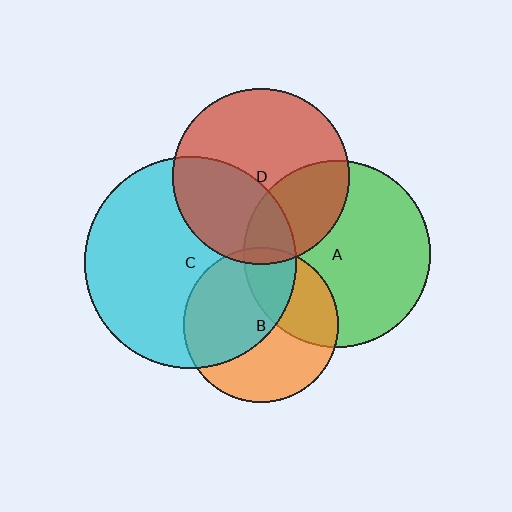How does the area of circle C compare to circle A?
Approximately 1.3 times.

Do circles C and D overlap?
Yes.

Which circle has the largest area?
Circle C (cyan).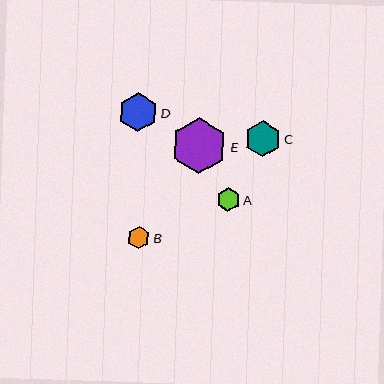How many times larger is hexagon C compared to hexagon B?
Hexagon C is approximately 1.6 times the size of hexagon B.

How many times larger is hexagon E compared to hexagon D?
Hexagon E is approximately 1.4 times the size of hexagon D.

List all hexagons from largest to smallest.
From largest to smallest: E, D, C, A, B.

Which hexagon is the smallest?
Hexagon B is the smallest with a size of approximately 23 pixels.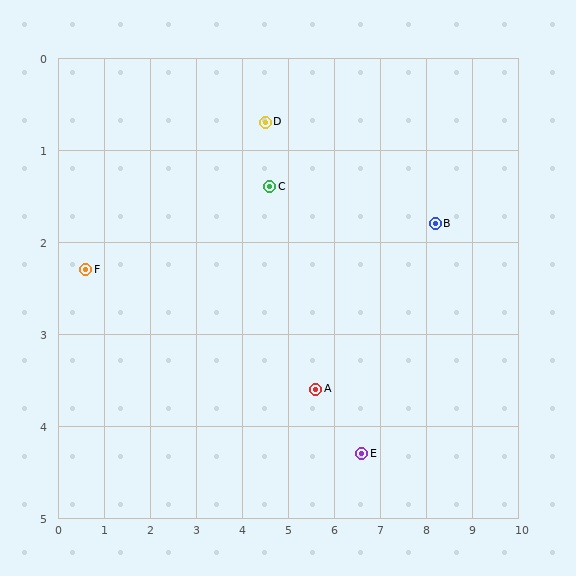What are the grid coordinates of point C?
Point C is at approximately (4.6, 1.4).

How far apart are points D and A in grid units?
Points D and A are about 3.1 grid units apart.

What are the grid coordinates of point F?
Point F is at approximately (0.6, 2.3).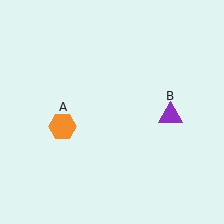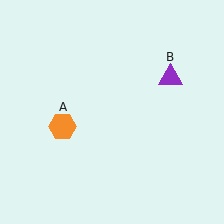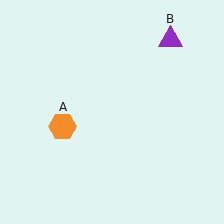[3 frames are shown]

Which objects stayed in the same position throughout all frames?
Orange hexagon (object A) remained stationary.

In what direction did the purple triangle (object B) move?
The purple triangle (object B) moved up.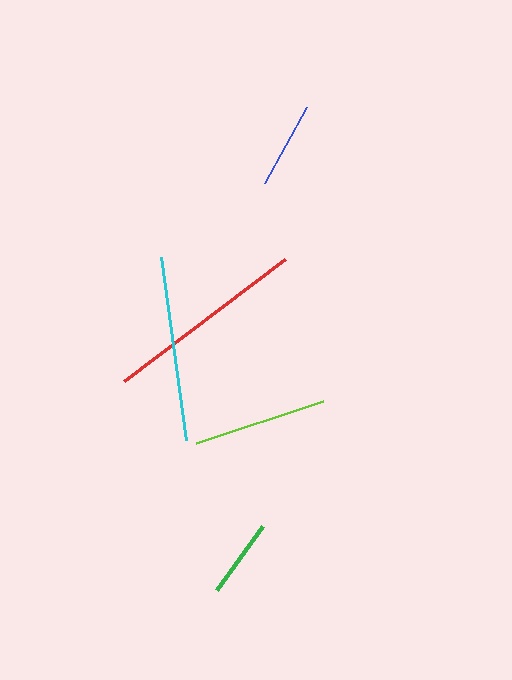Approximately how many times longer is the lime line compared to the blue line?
The lime line is approximately 1.5 times the length of the blue line.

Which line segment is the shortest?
The green line is the shortest at approximately 78 pixels.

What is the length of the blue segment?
The blue segment is approximately 87 pixels long.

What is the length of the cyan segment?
The cyan segment is approximately 184 pixels long.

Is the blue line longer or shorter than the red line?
The red line is longer than the blue line.